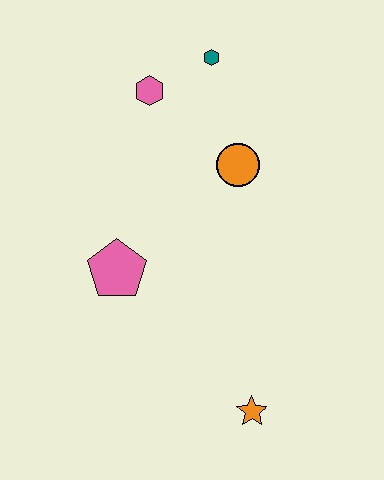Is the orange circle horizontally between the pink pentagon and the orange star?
Yes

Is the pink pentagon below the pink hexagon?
Yes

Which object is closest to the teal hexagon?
The pink hexagon is closest to the teal hexagon.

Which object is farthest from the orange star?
The teal hexagon is farthest from the orange star.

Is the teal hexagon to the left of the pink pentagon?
No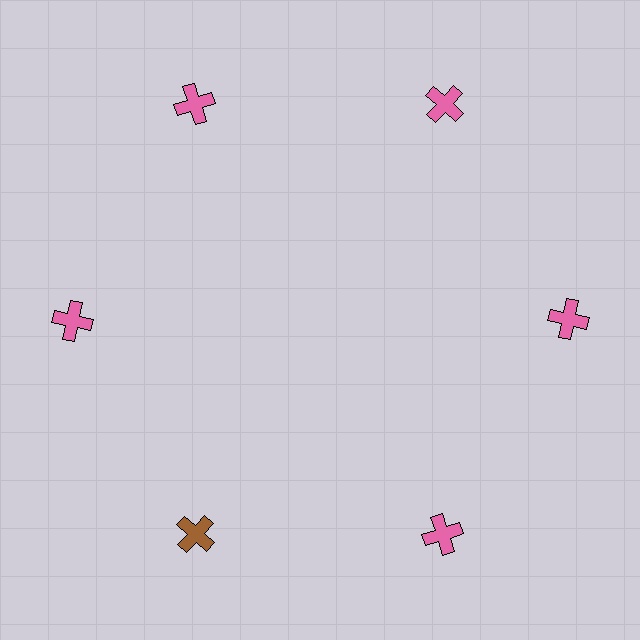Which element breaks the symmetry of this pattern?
The brown cross at roughly the 7 o'clock position breaks the symmetry. All other shapes are pink crosses.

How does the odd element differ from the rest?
It has a different color: brown instead of pink.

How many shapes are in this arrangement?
There are 6 shapes arranged in a ring pattern.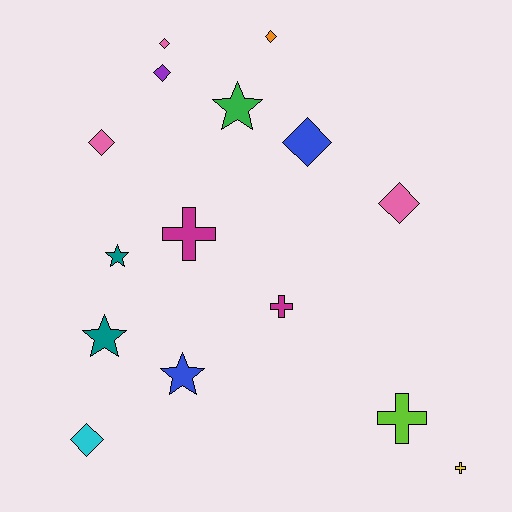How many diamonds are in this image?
There are 7 diamonds.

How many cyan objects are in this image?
There is 1 cyan object.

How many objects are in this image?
There are 15 objects.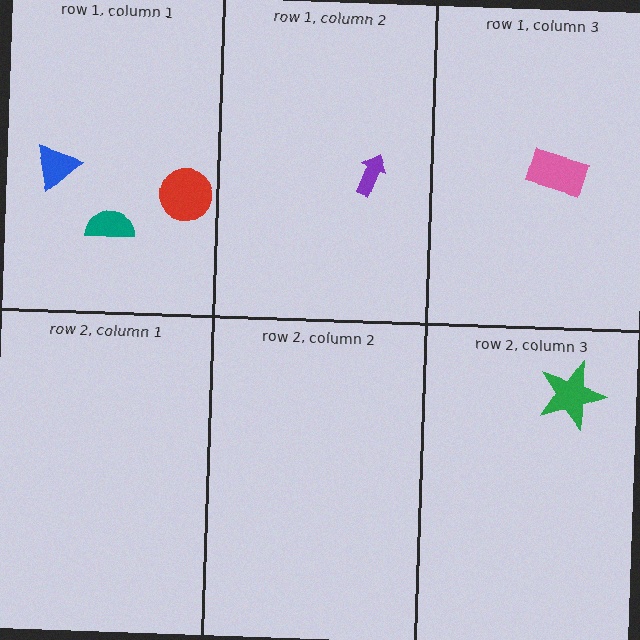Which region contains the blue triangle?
The row 1, column 1 region.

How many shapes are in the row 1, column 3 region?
1.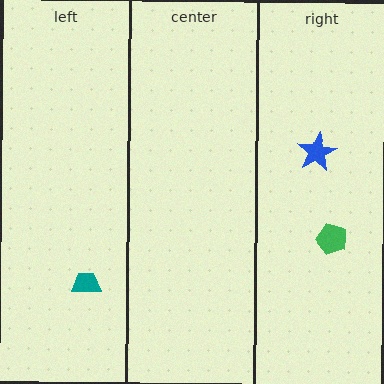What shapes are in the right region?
The green pentagon, the blue star.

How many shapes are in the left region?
1.